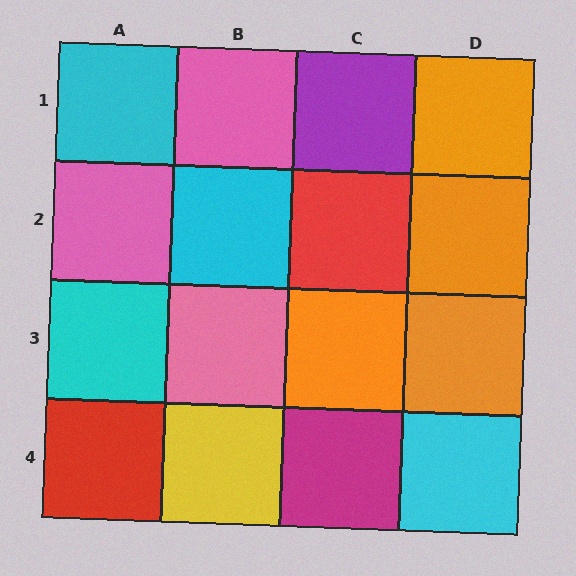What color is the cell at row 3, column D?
Orange.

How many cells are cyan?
4 cells are cyan.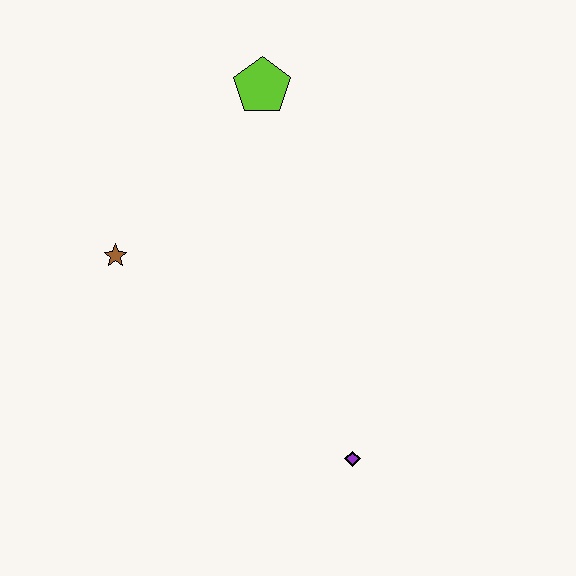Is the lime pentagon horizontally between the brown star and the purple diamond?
Yes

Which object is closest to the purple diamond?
The brown star is closest to the purple diamond.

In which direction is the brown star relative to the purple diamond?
The brown star is to the left of the purple diamond.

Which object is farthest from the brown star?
The purple diamond is farthest from the brown star.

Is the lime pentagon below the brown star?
No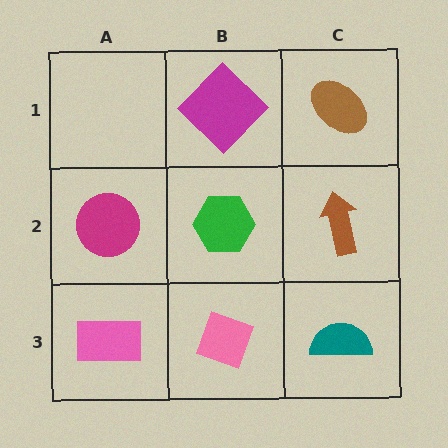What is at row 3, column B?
A pink diamond.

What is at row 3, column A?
A pink rectangle.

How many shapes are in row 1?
2 shapes.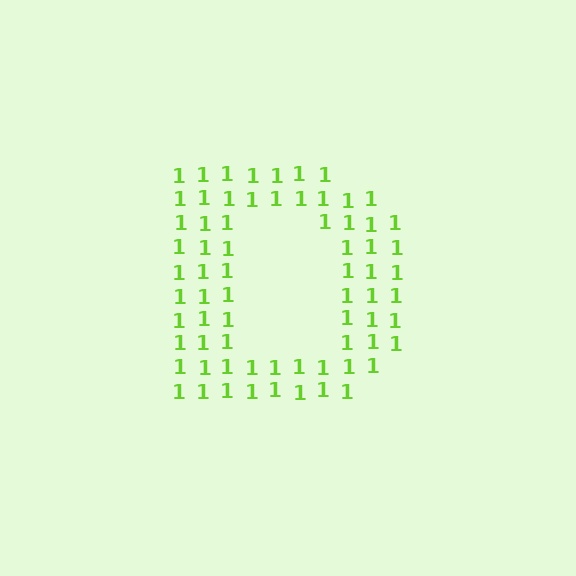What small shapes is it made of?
It is made of small digit 1's.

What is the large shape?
The large shape is the letter D.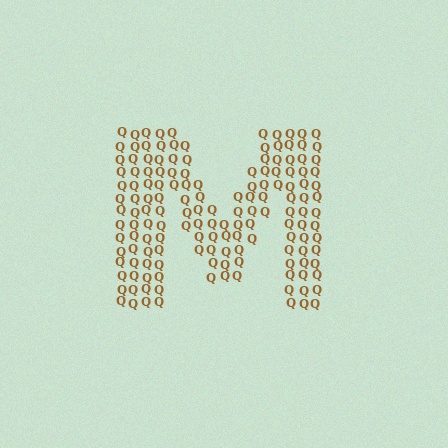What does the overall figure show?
The overall figure shows the letter M.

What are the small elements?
The small elements are letter Q's.